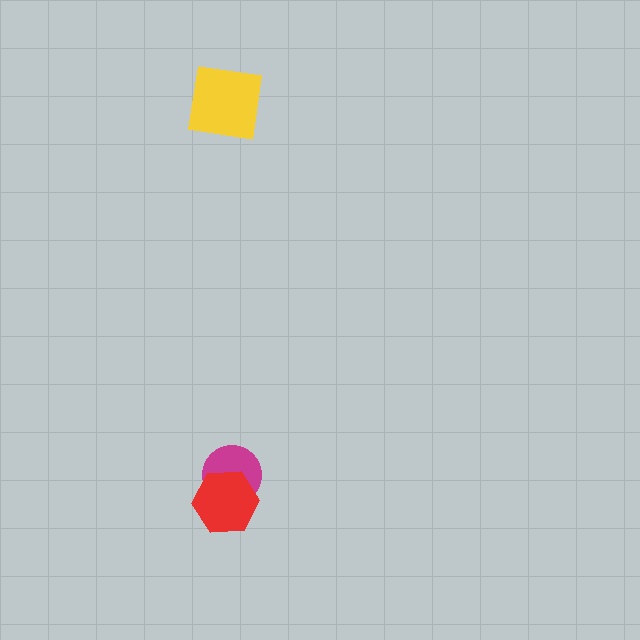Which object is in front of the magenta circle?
The red hexagon is in front of the magenta circle.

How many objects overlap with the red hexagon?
1 object overlaps with the red hexagon.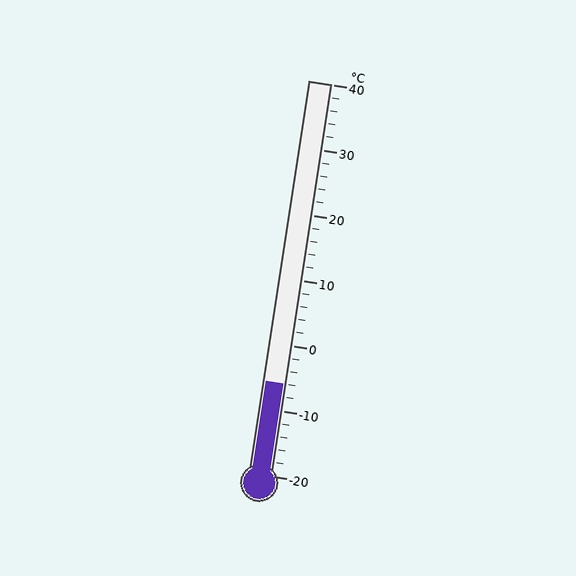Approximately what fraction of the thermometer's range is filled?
The thermometer is filled to approximately 25% of its range.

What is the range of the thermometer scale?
The thermometer scale ranges from -20°C to 40°C.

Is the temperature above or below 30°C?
The temperature is below 30°C.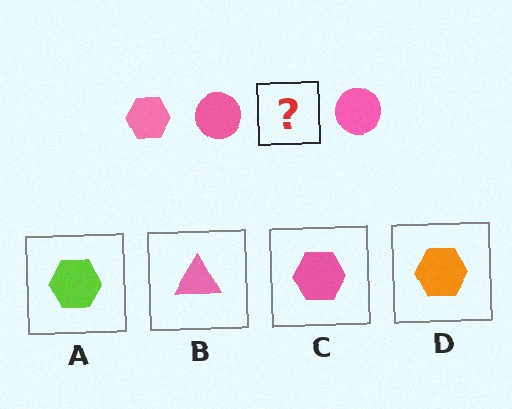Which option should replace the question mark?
Option C.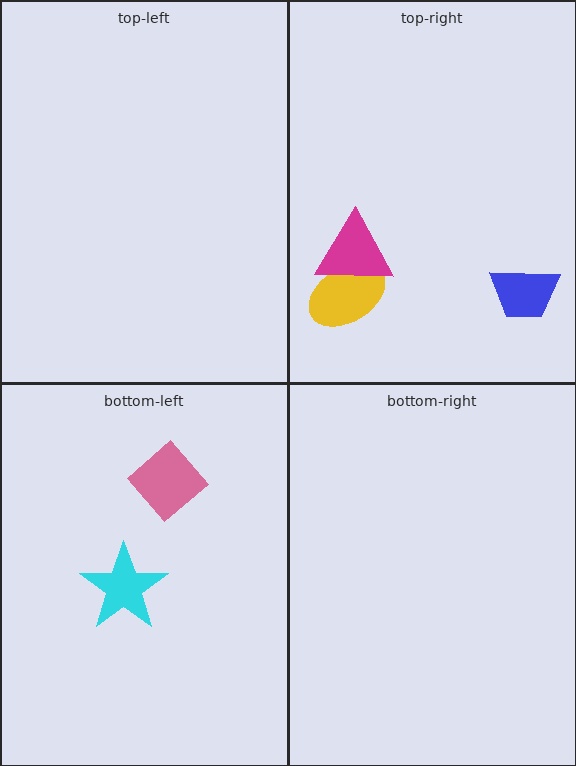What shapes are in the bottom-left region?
The pink diamond, the cyan star.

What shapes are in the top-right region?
The yellow ellipse, the blue trapezoid, the magenta triangle.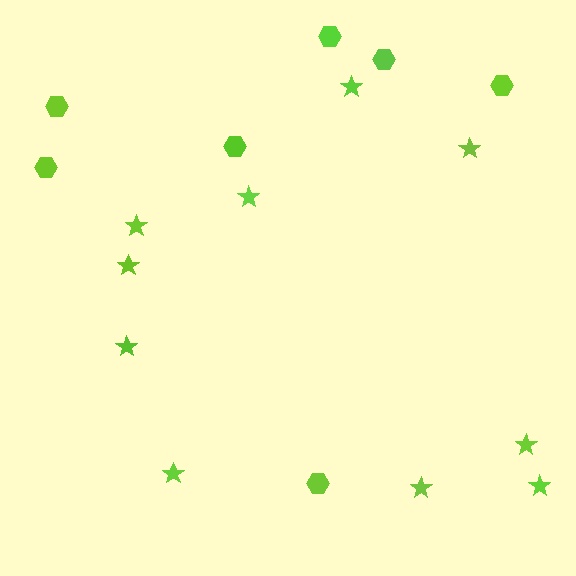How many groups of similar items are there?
There are 2 groups: one group of hexagons (7) and one group of stars (10).